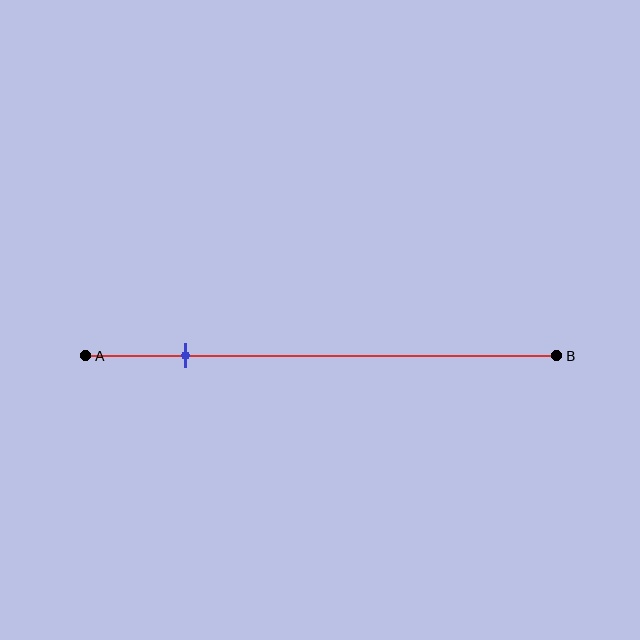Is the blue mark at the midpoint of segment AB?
No, the mark is at about 20% from A, not at the 50% midpoint.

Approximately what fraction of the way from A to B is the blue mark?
The blue mark is approximately 20% of the way from A to B.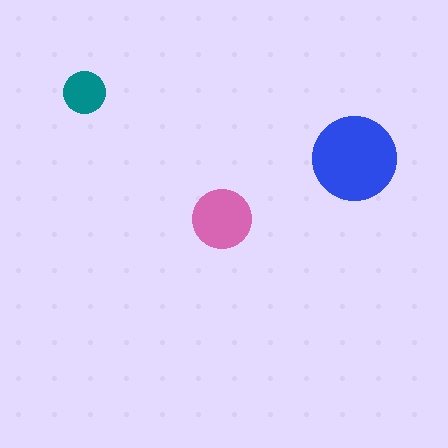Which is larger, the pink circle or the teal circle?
The pink one.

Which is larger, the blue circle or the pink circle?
The blue one.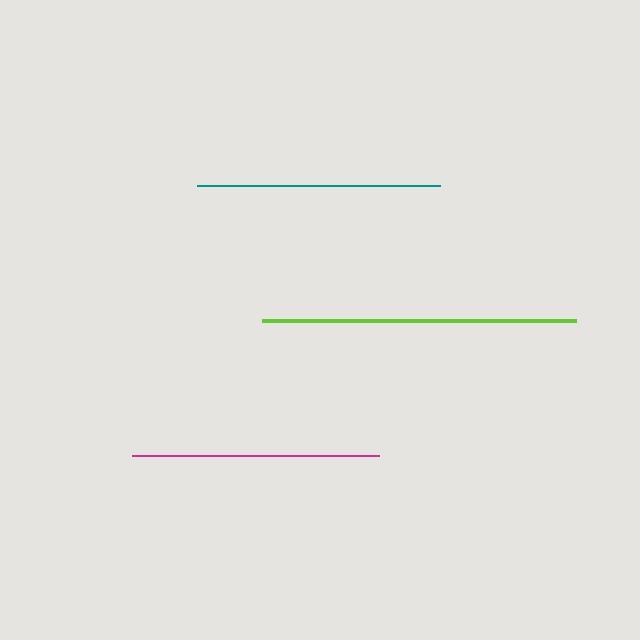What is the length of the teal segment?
The teal segment is approximately 243 pixels long.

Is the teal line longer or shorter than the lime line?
The lime line is longer than the teal line.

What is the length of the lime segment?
The lime segment is approximately 314 pixels long.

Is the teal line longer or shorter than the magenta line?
The magenta line is longer than the teal line.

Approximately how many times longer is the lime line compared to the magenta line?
The lime line is approximately 1.3 times the length of the magenta line.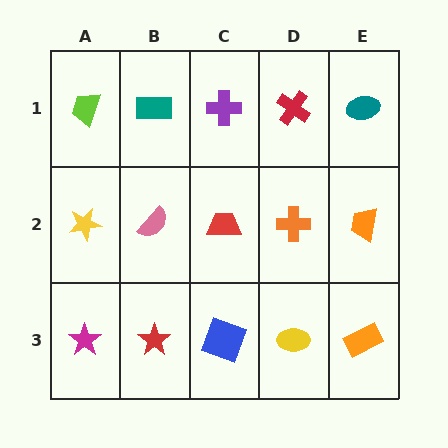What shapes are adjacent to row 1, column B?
A pink semicircle (row 2, column B), a lime trapezoid (row 1, column A), a purple cross (row 1, column C).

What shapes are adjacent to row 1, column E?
An orange trapezoid (row 2, column E), a red cross (row 1, column D).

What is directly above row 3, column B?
A pink semicircle.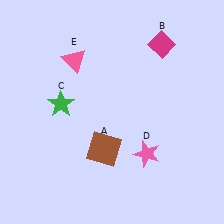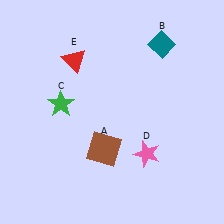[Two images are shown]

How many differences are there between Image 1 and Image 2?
There are 2 differences between the two images.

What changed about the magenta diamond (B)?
In Image 1, B is magenta. In Image 2, it changed to teal.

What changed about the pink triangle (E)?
In Image 1, E is pink. In Image 2, it changed to red.